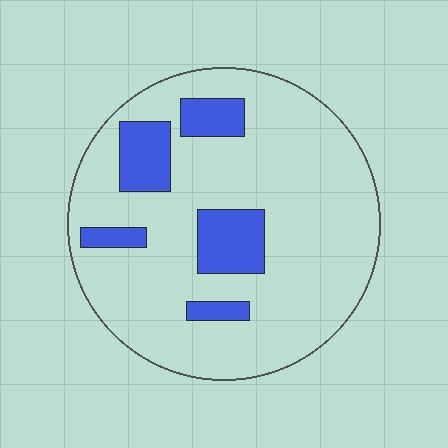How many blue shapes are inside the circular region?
5.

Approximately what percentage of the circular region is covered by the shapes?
Approximately 15%.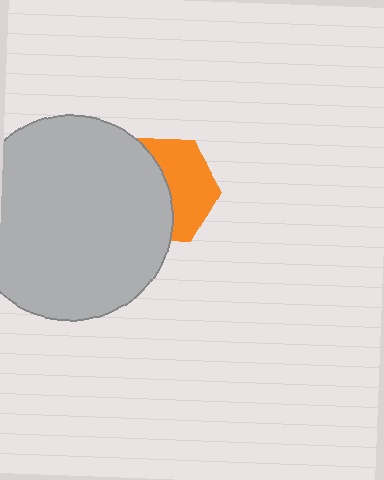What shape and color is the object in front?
The object in front is a light gray circle.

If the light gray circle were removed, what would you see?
You would see the complete orange hexagon.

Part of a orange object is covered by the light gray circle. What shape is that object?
It is a hexagon.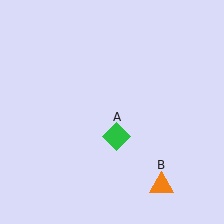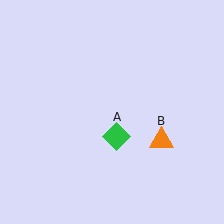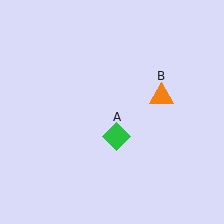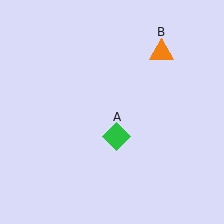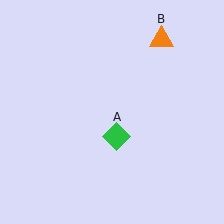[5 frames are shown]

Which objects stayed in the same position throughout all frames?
Green diamond (object A) remained stationary.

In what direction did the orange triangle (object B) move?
The orange triangle (object B) moved up.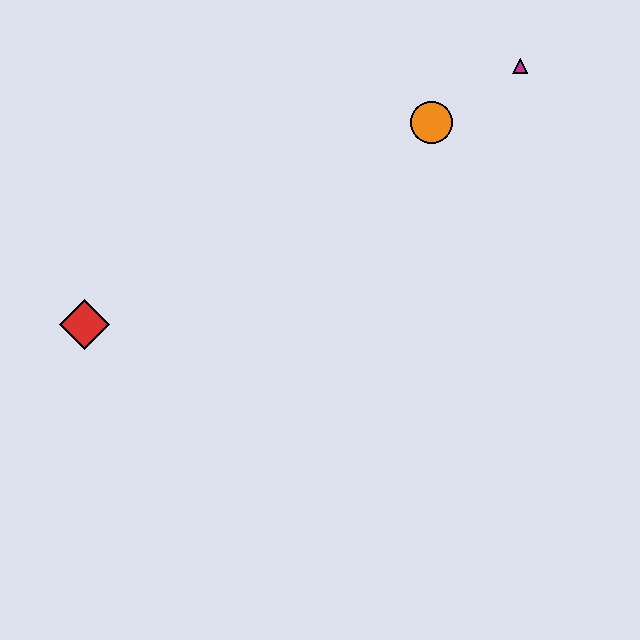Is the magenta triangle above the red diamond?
Yes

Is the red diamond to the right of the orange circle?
No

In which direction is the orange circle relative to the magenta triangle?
The orange circle is to the left of the magenta triangle.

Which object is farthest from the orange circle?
The red diamond is farthest from the orange circle.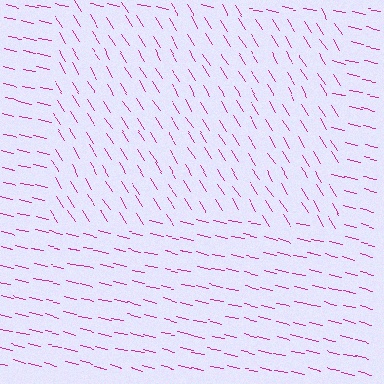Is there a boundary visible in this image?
Yes, there is a texture boundary formed by a change in line orientation.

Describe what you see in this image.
The image is filled with small magenta line segments. A rectangle region in the image has lines oriented differently from the surrounding lines, creating a visible texture boundary.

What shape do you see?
I see a rectangle.